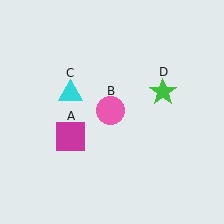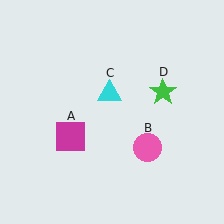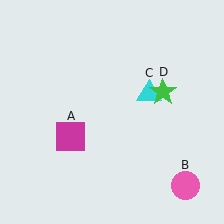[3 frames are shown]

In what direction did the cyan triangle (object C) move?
The cyan triangle (object C) moved right.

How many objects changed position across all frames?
2 objects changed position: pink circle (object B), cyan triangle (object C).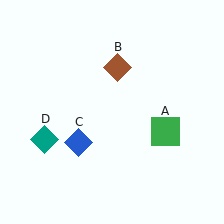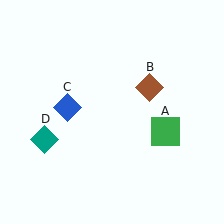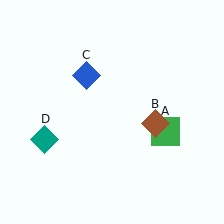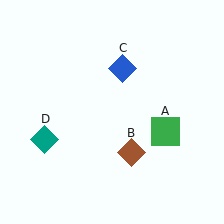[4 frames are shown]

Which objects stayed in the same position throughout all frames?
Green square (object A) and teal diamond (object D) remained stationary.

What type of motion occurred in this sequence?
The brown diamond (object B), blue diamond (object C) rotated clockwise around the center of the scene.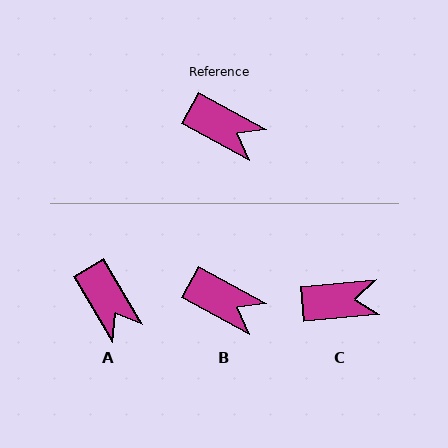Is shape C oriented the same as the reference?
No, it is off by about 33 degrees.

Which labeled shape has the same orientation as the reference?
B.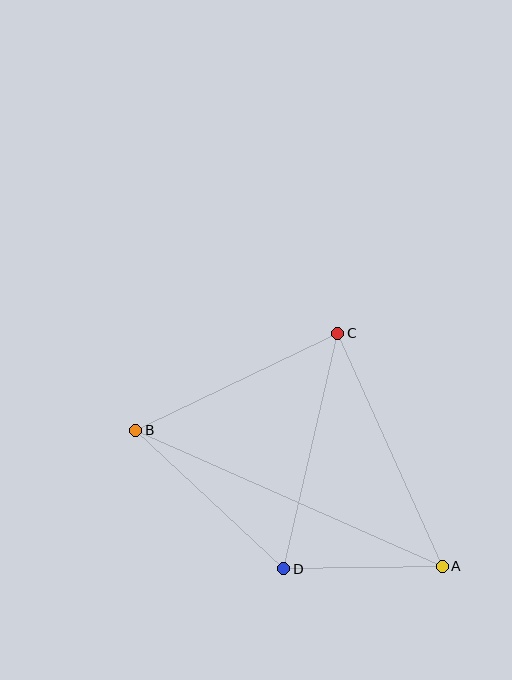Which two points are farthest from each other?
Points A and B are farthest from each other.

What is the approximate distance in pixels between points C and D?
The distance between C and D is approximately 242 pixels.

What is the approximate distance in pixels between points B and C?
The distance between B and C is approximately 224 pixels.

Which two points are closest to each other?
Points A and D are closest to each other.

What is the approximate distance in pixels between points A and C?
The distance between A and C is approximately 256 pixels.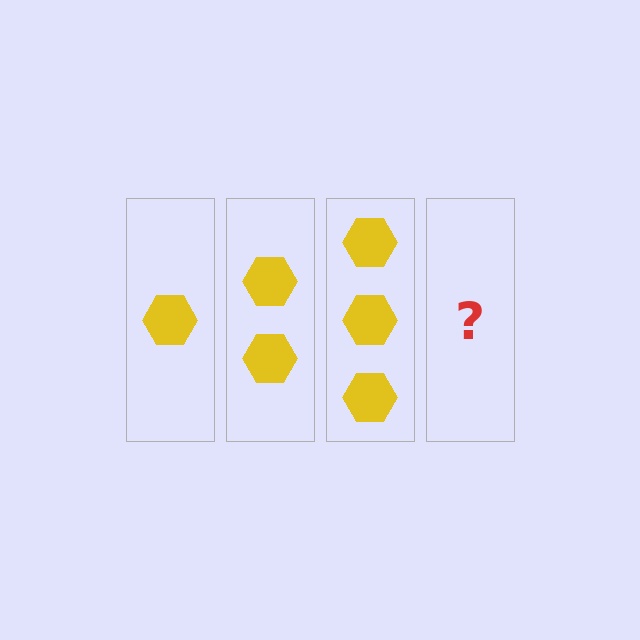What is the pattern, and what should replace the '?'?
The pattern is that each step adds one more hexagon. The '?' should be 4 hexagons.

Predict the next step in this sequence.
The next step is 4 hexagons.